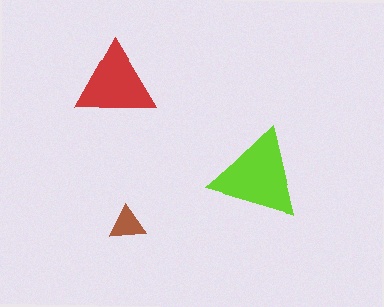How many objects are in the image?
There are 3 objects in the image.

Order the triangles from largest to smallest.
the lime one, the red one, the brown one.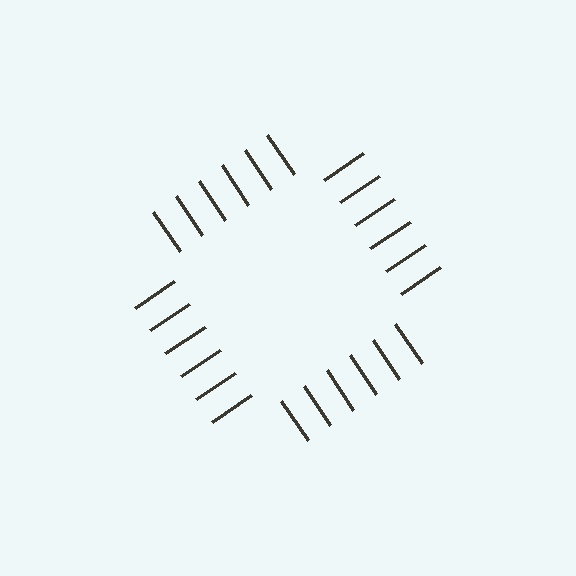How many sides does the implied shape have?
4 sides — the line-ends trace a square.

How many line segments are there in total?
24 — 6 along each of the 4 edges.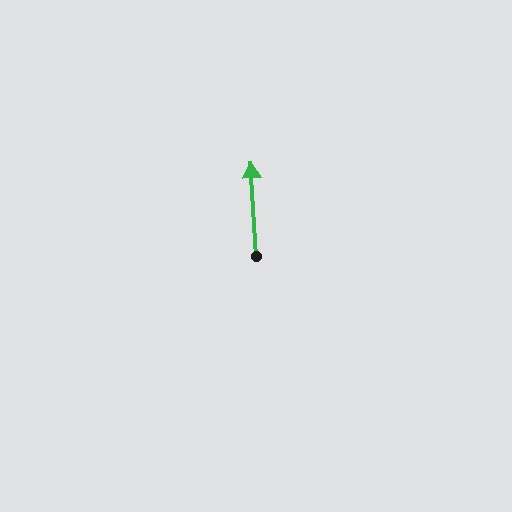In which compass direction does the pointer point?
North.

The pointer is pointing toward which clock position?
Roughly 12 o'clock.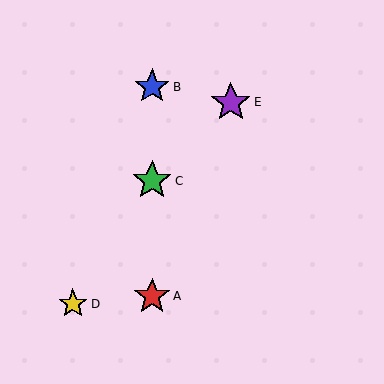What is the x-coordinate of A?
Object A is at x≈152.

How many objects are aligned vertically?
3 objects (A, B, C) are aligned vertically.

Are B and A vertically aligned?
Yes, both are at x≈152.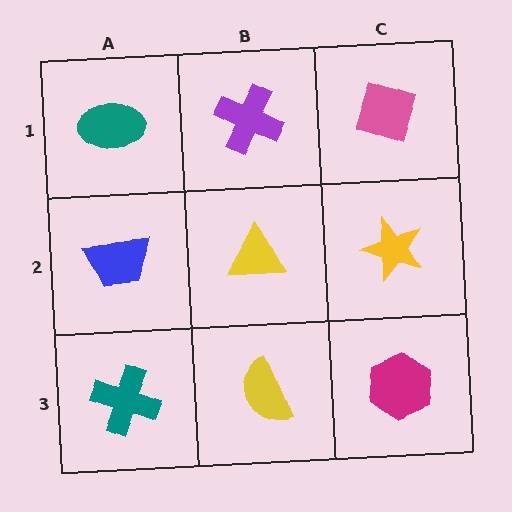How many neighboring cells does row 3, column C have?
2.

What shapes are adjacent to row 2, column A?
A teal ellipse (row 1, column A), a teal cross (row 3, column A), a yellow triangle (row 2, column B).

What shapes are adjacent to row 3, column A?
A blue trapezoid (row 2, column A), a yellow semicircle (row 3, column B).